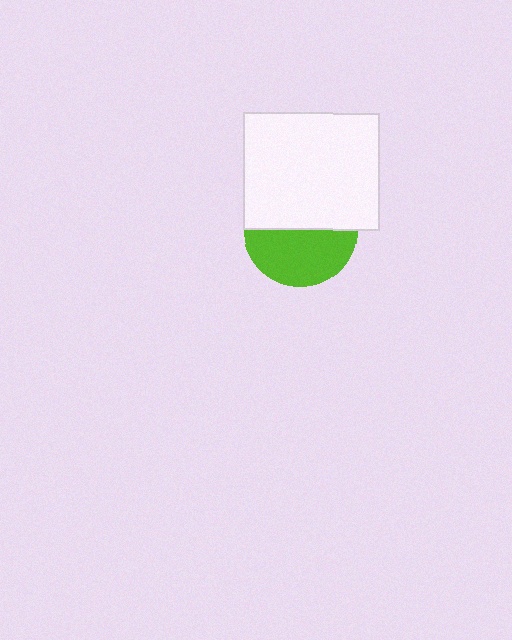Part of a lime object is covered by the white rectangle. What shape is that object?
It is a circle.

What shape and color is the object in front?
The object in front is a white rectangle.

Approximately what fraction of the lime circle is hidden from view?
Roughly 49% of the lime circle is hidden behind the white rectangle.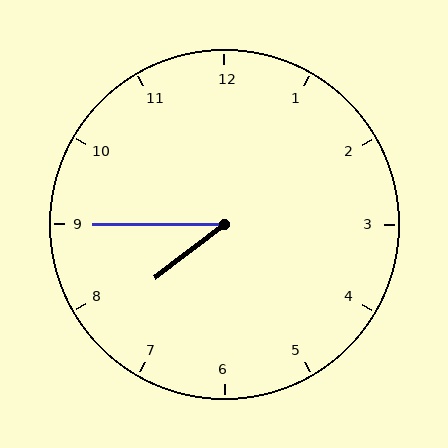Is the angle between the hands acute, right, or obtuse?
It is acute.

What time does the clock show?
7:45.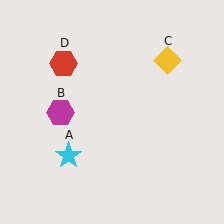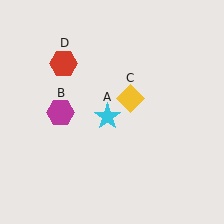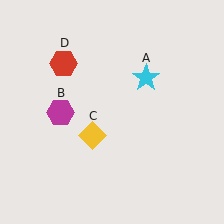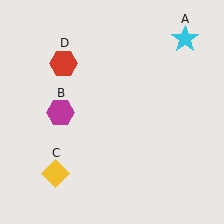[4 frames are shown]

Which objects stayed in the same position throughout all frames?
Magenta hexagon (object B) and red hexagon (object D) remained stationary.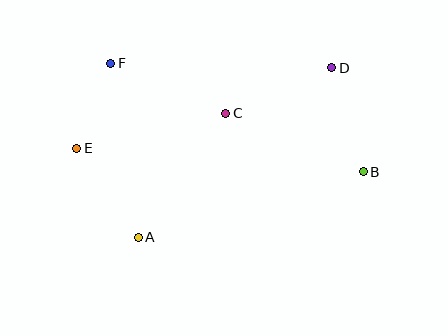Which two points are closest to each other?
Points E and F are closest to each other.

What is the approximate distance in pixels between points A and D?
The distance between A and D is approximately 258 pixels.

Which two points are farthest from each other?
Points B and E are farthest from each other.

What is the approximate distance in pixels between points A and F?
The distance between A and F is approximately 176 pixels.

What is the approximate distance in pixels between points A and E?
The distance between A and E is approximately 108 pixels.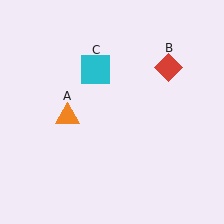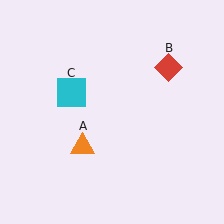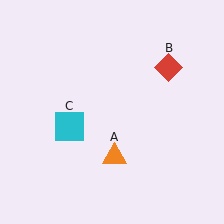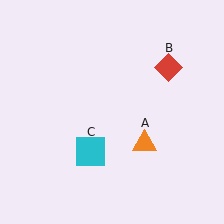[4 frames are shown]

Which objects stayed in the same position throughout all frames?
Red diamond (object B) remained stationary.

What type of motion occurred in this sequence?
The orange triangle (object A), cyan square (object C) rotated counterclockwise around the center of the scene.